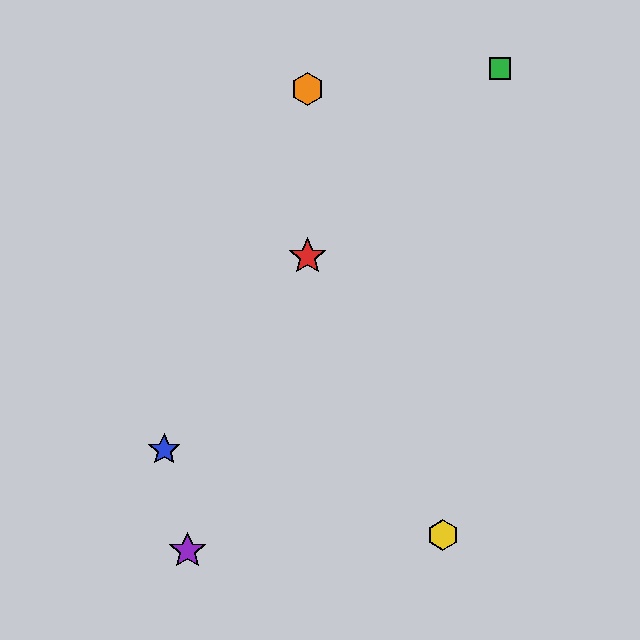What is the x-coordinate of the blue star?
The blue star is at x≈164.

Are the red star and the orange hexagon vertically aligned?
Yes, both are at x≈307.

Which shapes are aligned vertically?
The red star, the orange hexagon are aligned vertically.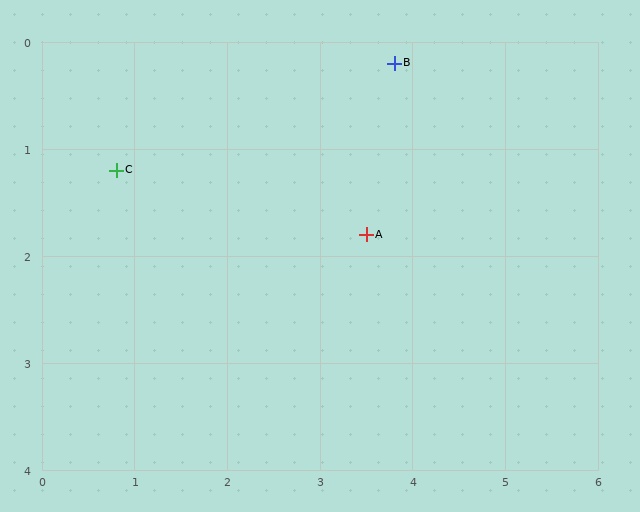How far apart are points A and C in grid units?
Points A and C are about 2.8 grid units apart.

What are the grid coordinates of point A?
Point A is at approximately (3.5, 1.8).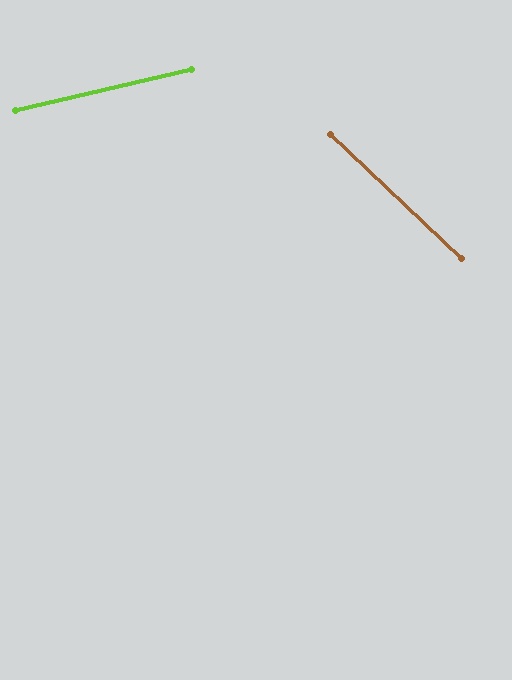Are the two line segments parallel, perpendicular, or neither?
Neither parallel nor perpendicular — they differ by about 57°.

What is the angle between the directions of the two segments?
Approximately 57 degrees.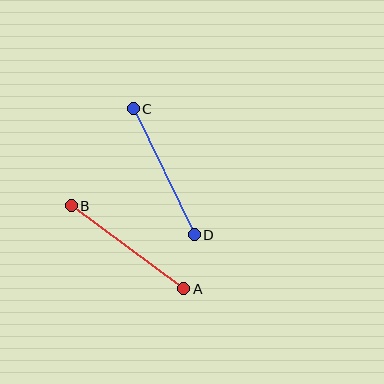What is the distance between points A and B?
The distance is approximately 140 pixels.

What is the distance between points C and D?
The distance is approximately 140 pixels.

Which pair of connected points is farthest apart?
Points A and B are farthest apart.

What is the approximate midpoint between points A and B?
The midpoint is at approximately (127, 247) pixels.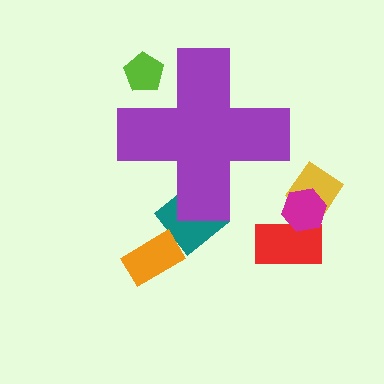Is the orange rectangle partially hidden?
No, the orange rectangle is fully visible.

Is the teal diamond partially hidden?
Yes, the teal diamond is partially hidden behind the purple cross.